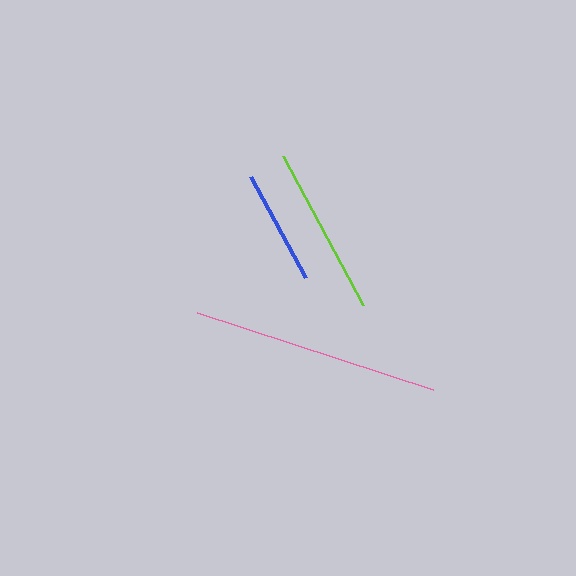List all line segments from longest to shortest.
From longest to shortest: pink, lime, blue.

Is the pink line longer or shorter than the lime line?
The pink line is longer than the lime line.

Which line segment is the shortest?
The blue line is the shortest at approximately 115 pixels.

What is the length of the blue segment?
The blue segment is approximately 115 pixels long.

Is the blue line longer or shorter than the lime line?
The lime line is longer than the blue line.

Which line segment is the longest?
The pink line is the longest at approximately 248 pixels.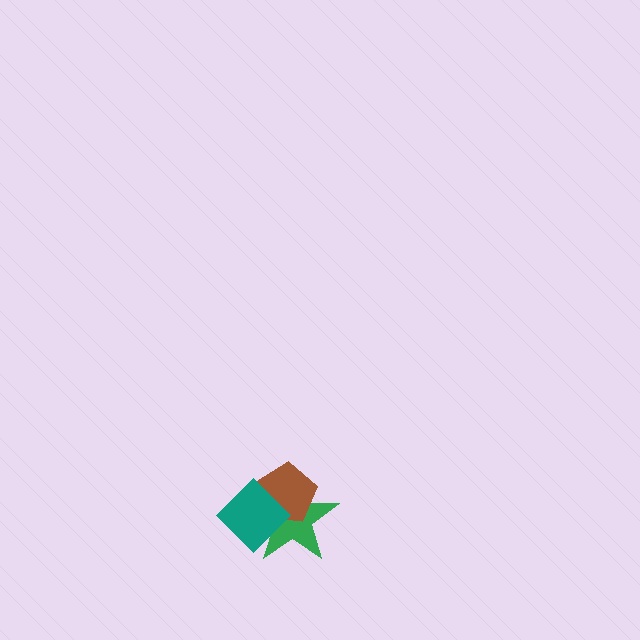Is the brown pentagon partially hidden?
Yes, it is partially covered by another shape.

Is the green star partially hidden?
Yes, it is partially covered by another shape.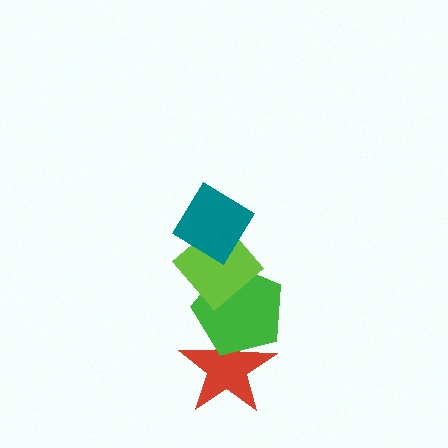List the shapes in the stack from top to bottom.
From top to bottom: the teal diamond, the lime diamond, the green pentagon, the red star.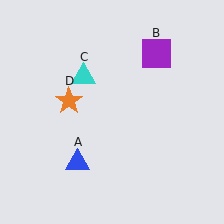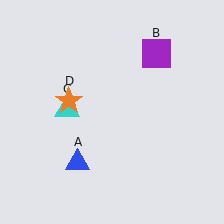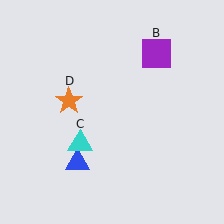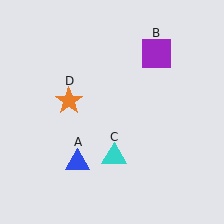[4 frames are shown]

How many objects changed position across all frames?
1 object changed position: cyan triangle (object C).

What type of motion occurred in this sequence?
The cyan triangle (object C) rotated counterclockwise around the center of the scene.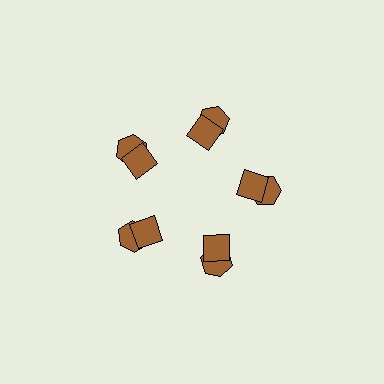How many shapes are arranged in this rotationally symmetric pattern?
There are 10 shapes, arranged in 5 groups of 2.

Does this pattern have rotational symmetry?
Yes, this pattern has 5-fold rotational symmetry. It looks the same after rotating 72 degrees around the center.